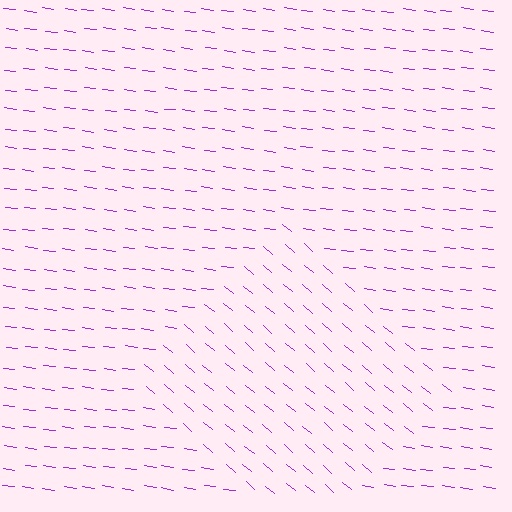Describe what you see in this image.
The image is filled with small purple line segments. A diamond region in the image has lines oriented differently from the surrounding lines, creating a visible texture boundary.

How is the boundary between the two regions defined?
The boundary is defined purely by a change in line orientation (approximately 33 degrees difference). All lines are the same color and thickness.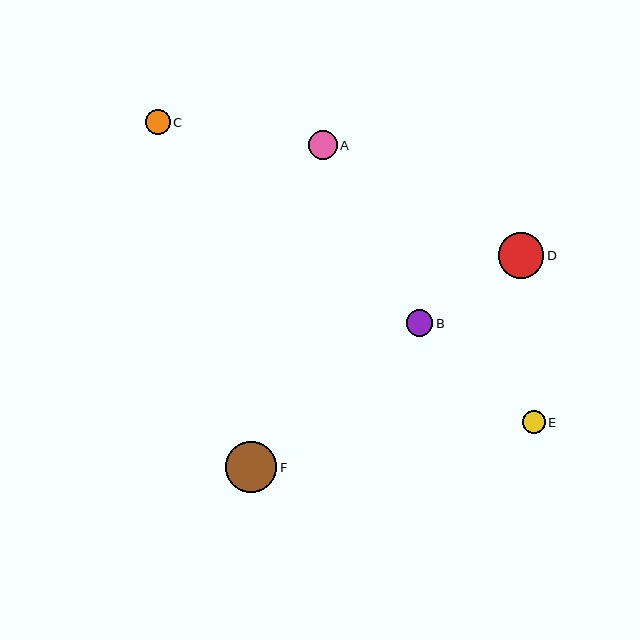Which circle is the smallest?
Circle E is the smallest with a size of approximately 23 pixels.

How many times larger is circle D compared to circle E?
Circle D is approximately 2.0 times the size of circle E.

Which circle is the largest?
Circle F is the largest with a size of approximately 51 pixels.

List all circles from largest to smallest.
From largest to smallest: F, D, A, B, C, E.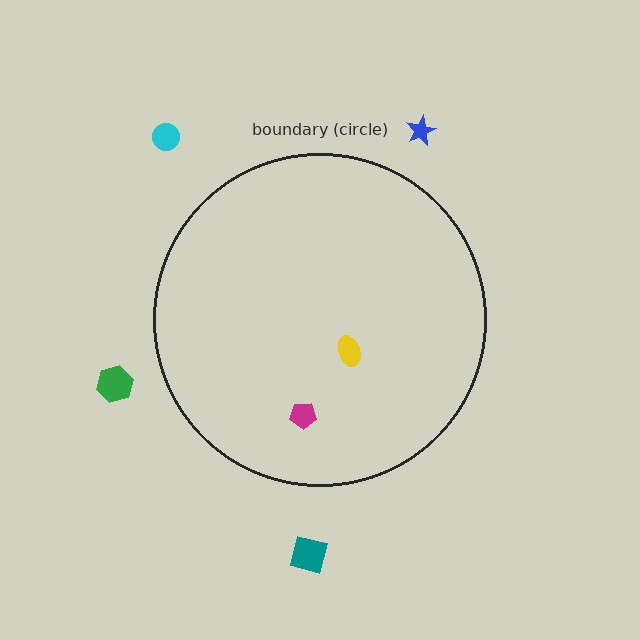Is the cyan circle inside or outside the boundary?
Outside.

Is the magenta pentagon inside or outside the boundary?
Inside.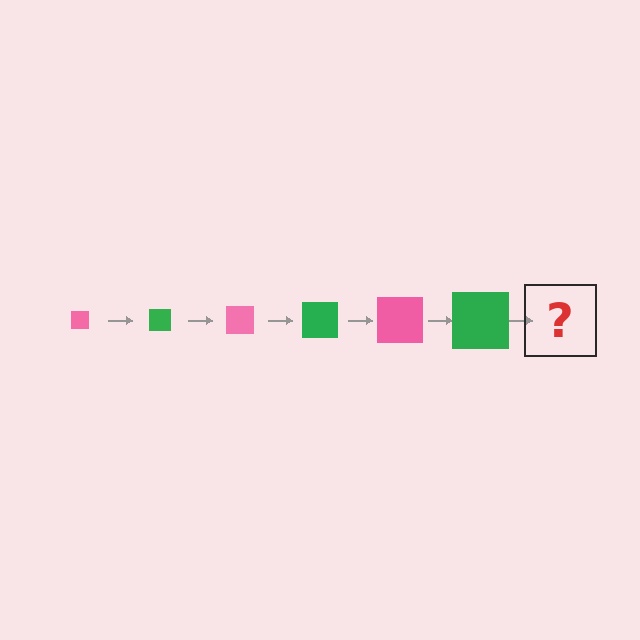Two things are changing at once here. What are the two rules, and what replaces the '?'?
The two rules are that the square grows larger each step and the color cycles through pink and green. The '?' should be a pink square, larger than the previous one.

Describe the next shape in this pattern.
It should be a pink square, larger than the previous one.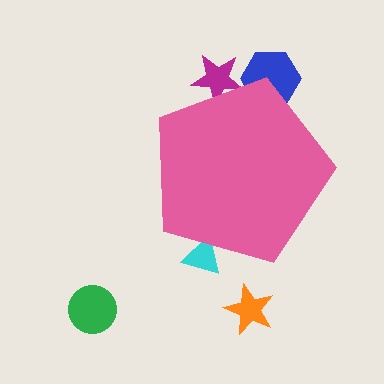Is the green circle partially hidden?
No, the green circle is fully visible.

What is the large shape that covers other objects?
A pink pentagon.